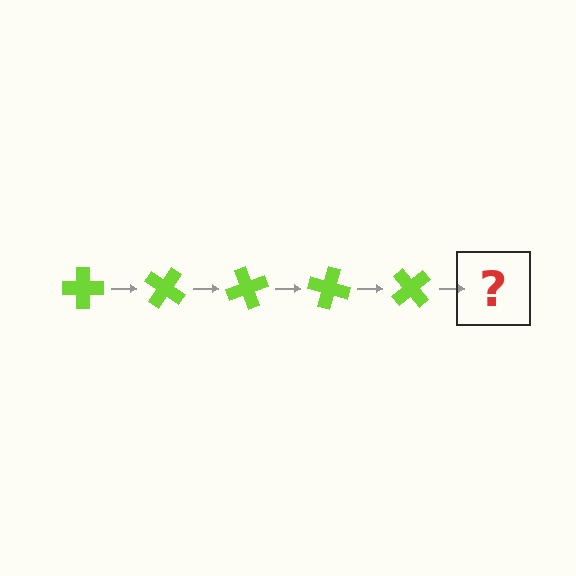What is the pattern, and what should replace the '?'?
The pattern is that the cross rotates 35 degrees each step. The '?' should be a lime cross rotated 175 degrees.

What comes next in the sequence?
The next element should be a lime cross rotated 175 degrees.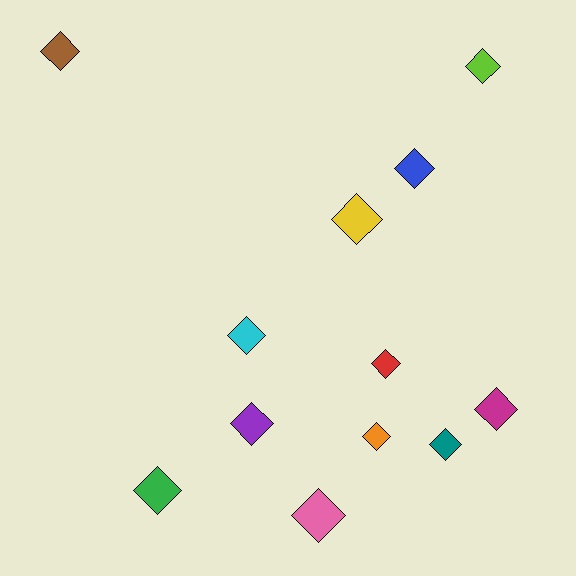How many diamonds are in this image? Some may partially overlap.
There are 12 diamonds.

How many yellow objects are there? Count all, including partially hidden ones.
There is 1 yellow object.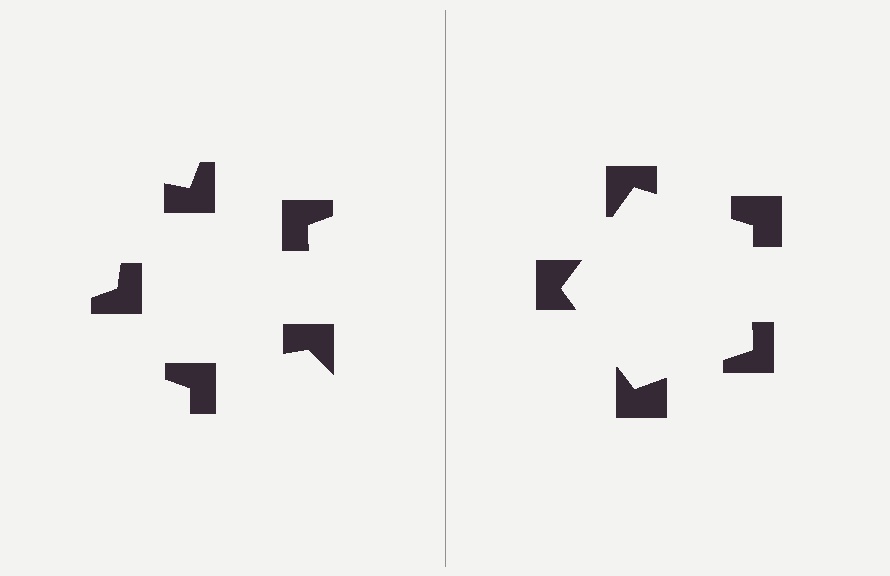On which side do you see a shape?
An illusory pentagon appears on the right side. On the left side the wedge cuts are rotated, so no coherent shape forms.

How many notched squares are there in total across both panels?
10 — 5 on each side.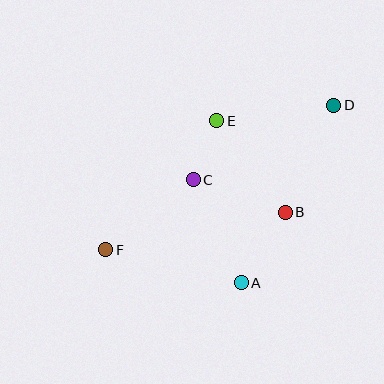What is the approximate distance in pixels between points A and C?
The distance between A and C is approximately 113 pixels.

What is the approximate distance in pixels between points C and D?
The distance between C and D is approximately 159 pixels.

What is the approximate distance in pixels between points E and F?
The distance between E and F is approximately 170 pixels.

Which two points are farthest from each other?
Points D and F are farthest from each other.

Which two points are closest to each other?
Points C and E are closest to each other.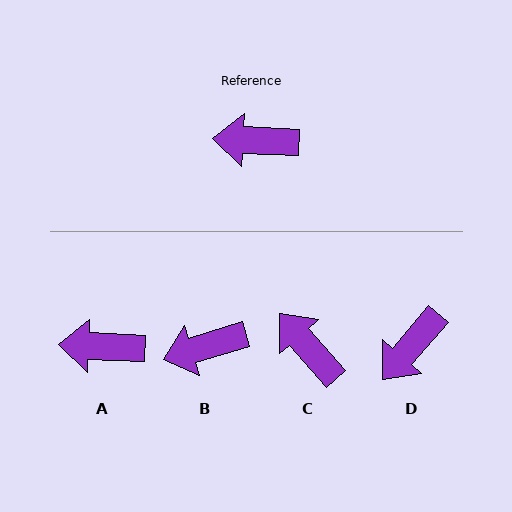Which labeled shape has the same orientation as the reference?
A.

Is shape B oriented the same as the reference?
No, it is off by about 20 degrees.